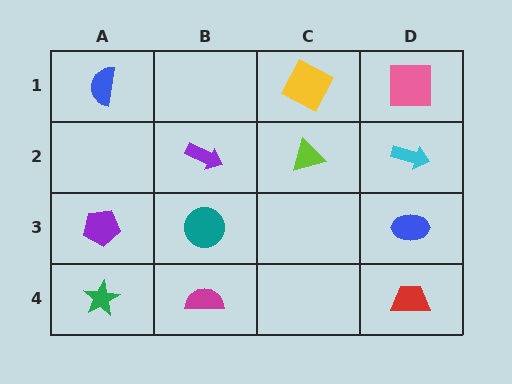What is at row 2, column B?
A purple arrow.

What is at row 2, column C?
A lime triangle.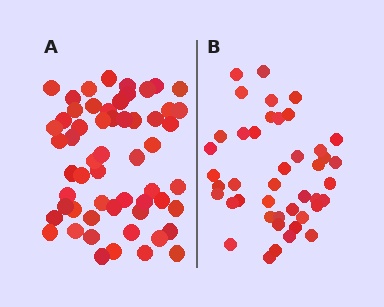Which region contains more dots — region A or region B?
Region A (the left region) has more dots.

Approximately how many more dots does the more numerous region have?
Region A has approximately 15 more dots than region B.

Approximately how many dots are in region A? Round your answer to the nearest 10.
About 60 dots. (The exact count is 57, which rounds to 60.)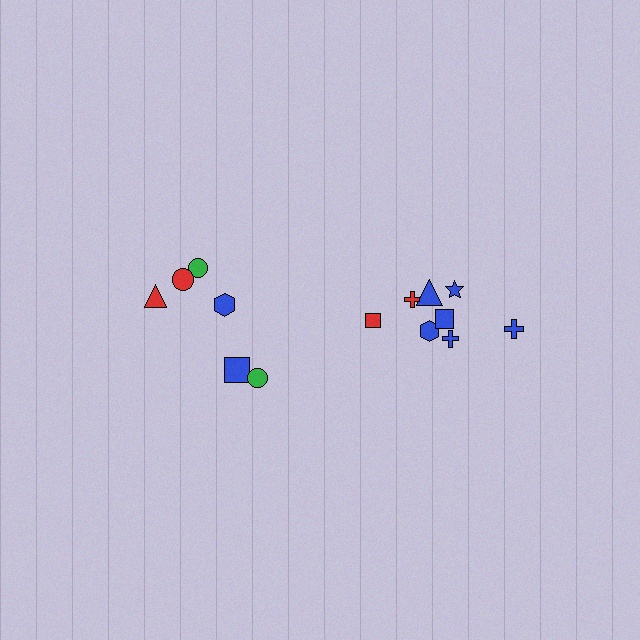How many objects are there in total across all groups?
There are 14 objects.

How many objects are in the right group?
There are 8 objects.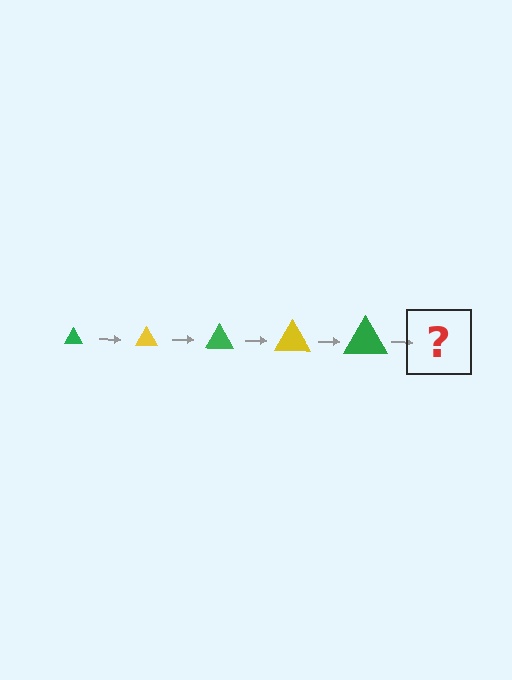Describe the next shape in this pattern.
It should be a yellow triangle, larger than the previous one.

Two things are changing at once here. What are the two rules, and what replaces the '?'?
The two rules are that the triangle grows larger each step and the color cycles through green and yellow. The '?' should be a yellow triangle, larger than the previous one.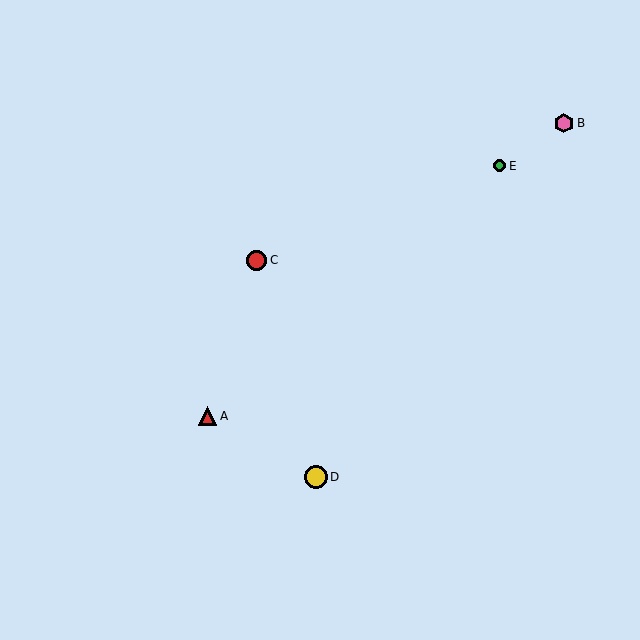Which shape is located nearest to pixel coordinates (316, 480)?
The yellow circle (labeled D) at (316, 477) is nearest to that location.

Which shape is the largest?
The yellow circle (labeled D) is the largest.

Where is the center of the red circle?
The center of the red circle is at (257, 260).